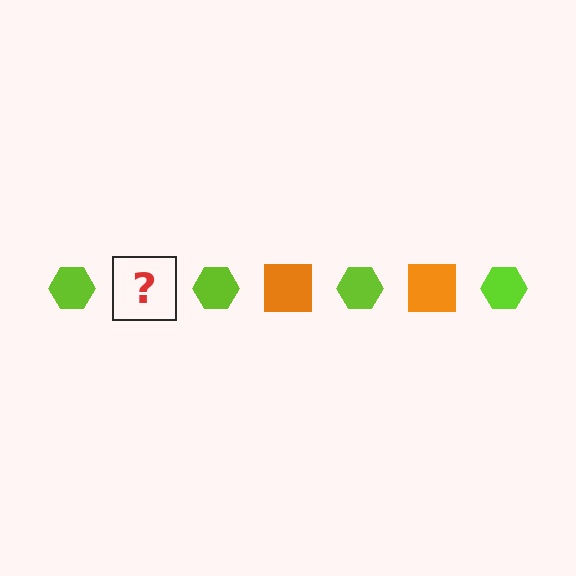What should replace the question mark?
The question mark should be replaced with an orange square.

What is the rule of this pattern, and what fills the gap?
The rule is that the pattern alternates between lime hexagon and orange square. The gap should be filled with an orange square.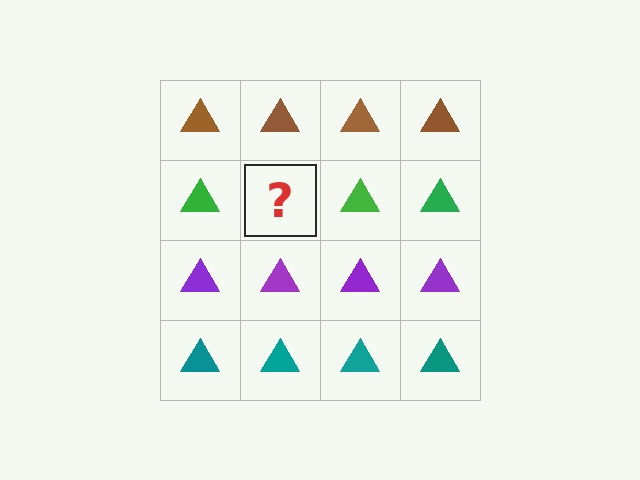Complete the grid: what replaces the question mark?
The question mark should be replaced with a green triangle.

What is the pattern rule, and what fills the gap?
The rule is that each row has a consistent color. The gap should be filled with a green triangle.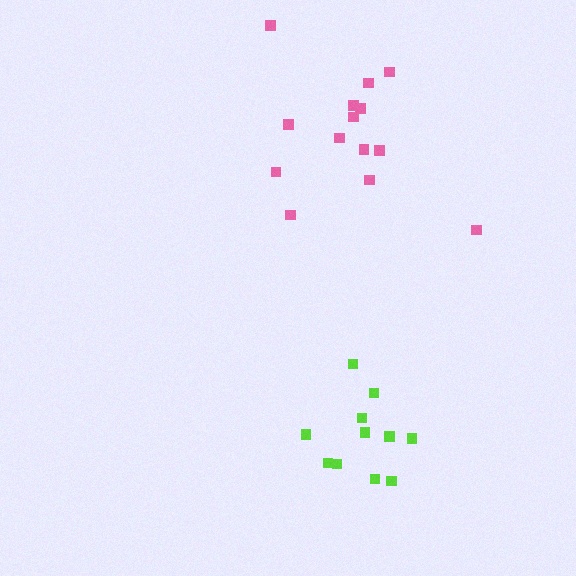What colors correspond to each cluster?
The clusters are colored: lime, pink.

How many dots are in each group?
Group 1: 11 dots, Group 2: 14 dots (25 total).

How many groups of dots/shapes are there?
There are 2 groups.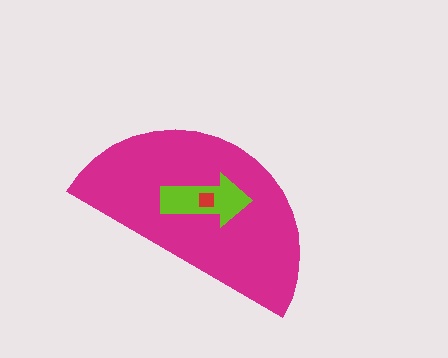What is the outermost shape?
The magenta semicircle.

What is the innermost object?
The red square.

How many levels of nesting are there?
3.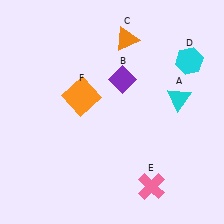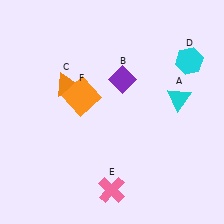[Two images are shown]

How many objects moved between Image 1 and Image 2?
2 objects moved between the two images.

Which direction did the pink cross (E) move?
The pink cross (E) moved left.